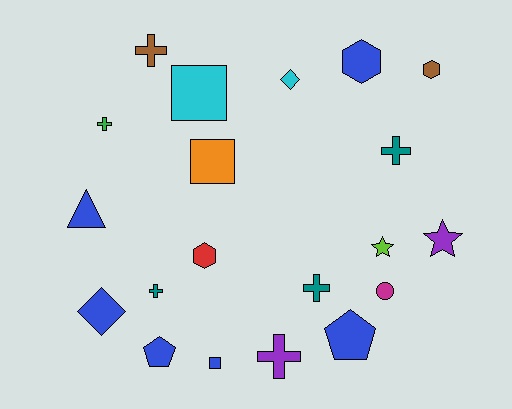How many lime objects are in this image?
There is 1 lime object.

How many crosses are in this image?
There are 6 crosses.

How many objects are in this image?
There are 20 objects.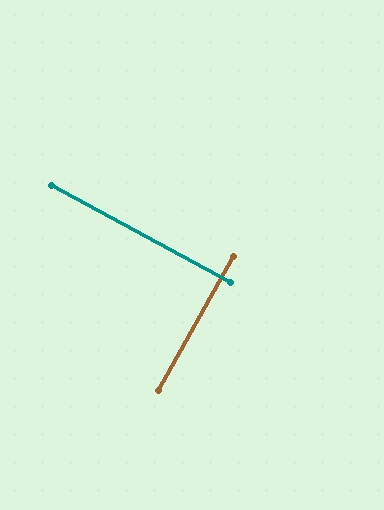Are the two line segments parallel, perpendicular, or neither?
Perpendicular — they meet at approximately 89°.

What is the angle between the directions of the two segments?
Approximately 89 degrees.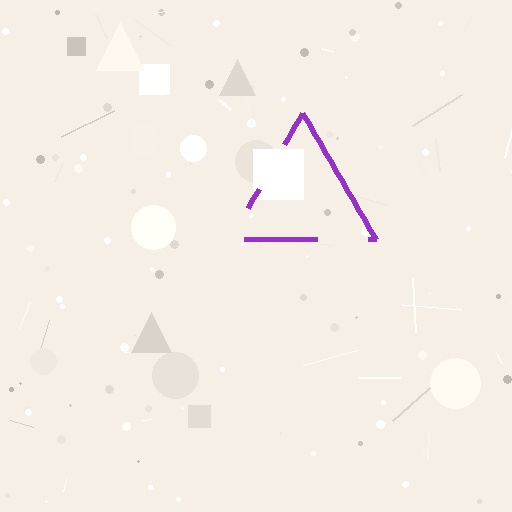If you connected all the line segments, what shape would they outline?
They would outline a triangle.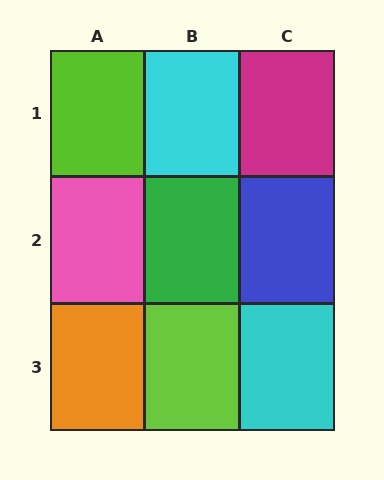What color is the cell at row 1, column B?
Cyan.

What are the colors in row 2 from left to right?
Pink, green, blue.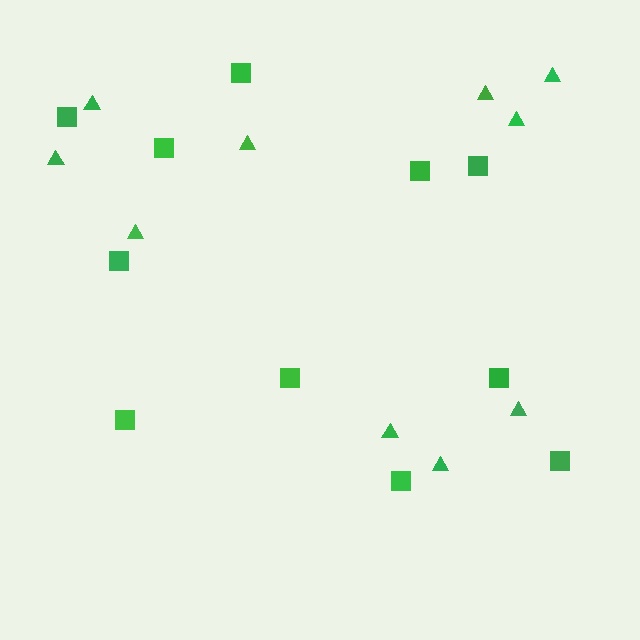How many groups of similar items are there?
There are 2 groups: one group of triangles (10) and one group of squares (11).